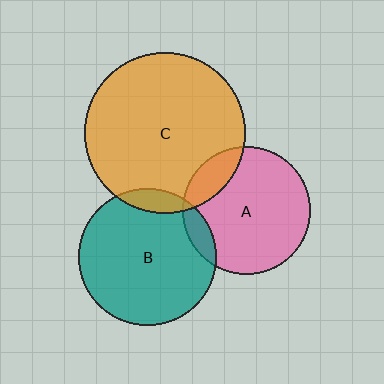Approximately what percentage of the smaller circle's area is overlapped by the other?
Approximately 10%.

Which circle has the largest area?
Circle C (orange).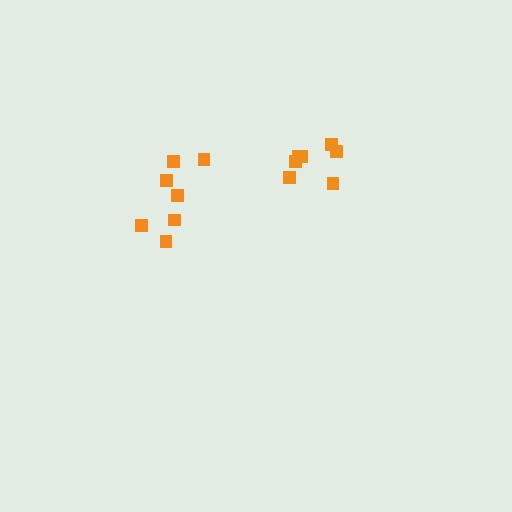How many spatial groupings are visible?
There are 2 spatial groupings.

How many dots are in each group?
Group 1: 7 dots, Group 2: 7 dots (14 total).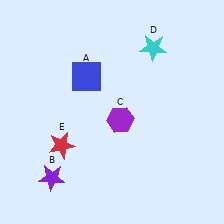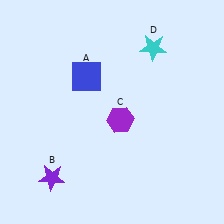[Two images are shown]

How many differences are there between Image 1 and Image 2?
There is 1 difference between the two images.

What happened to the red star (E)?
The red star (E) was removed in Image 2. It was in the bottom-left area of Image 1.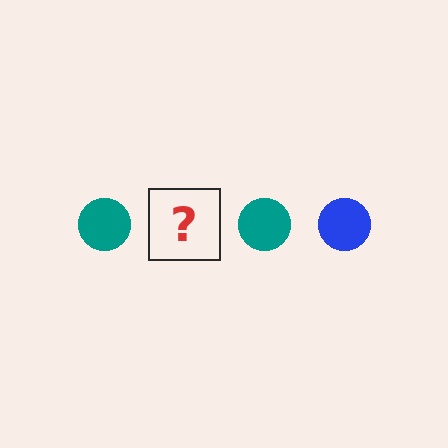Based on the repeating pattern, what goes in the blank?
The blank should be a blue circle.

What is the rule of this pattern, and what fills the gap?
The rule is that the pattern cycles through teal, blue circles. The gap should be filled with a blue circle.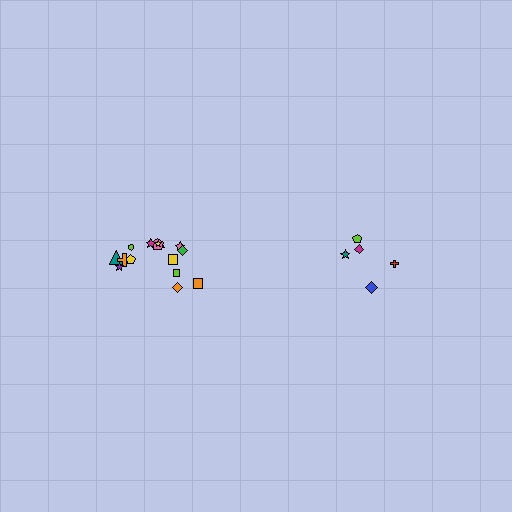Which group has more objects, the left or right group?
The left group.